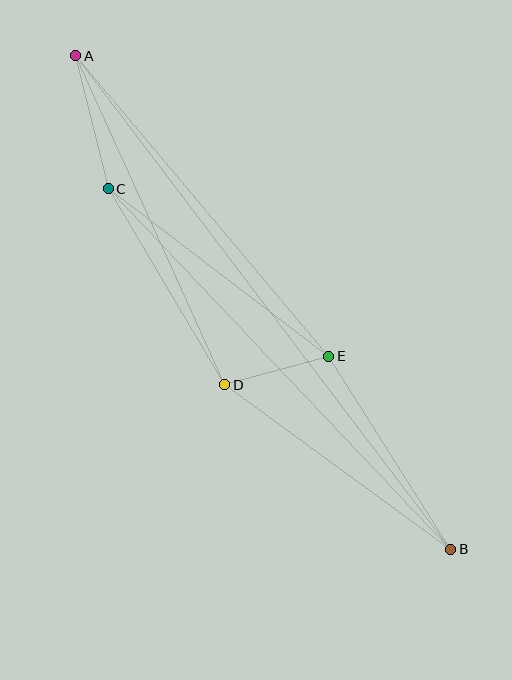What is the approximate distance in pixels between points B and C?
The distance between B and C is approximately 497 pixels.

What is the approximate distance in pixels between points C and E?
The distance between C and E is approximately 277 pixels.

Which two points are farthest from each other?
Points A and B are farthest from each other.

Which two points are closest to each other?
Points D and E are closest to each other.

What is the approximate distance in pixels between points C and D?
The distance between C and D is approximately 228 pixels.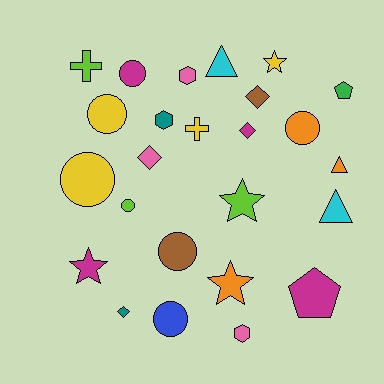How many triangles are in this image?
There are 3 triangles.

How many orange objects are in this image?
There are 3 orange objects.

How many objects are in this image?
There are 25 objects.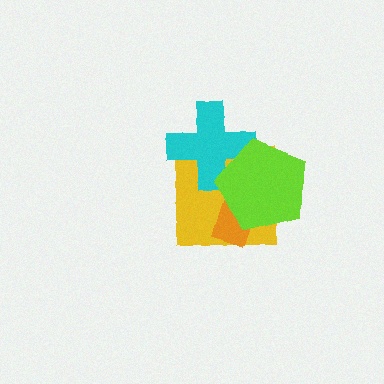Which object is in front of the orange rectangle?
The lime pentagon is in front of the orange rectangle.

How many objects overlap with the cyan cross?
2 objects overlap with the cyan cross.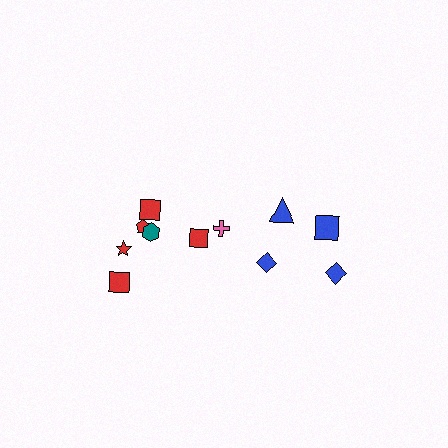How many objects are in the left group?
There are 7 objects.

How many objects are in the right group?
There are 4 objects.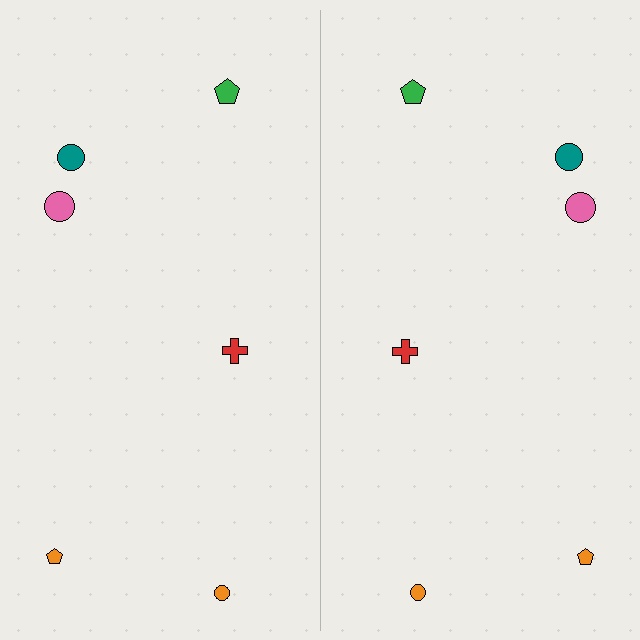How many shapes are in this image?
There are 12 shapes in this image.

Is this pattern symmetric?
Yes, this pattern has bilateral (reflection) symmetry.